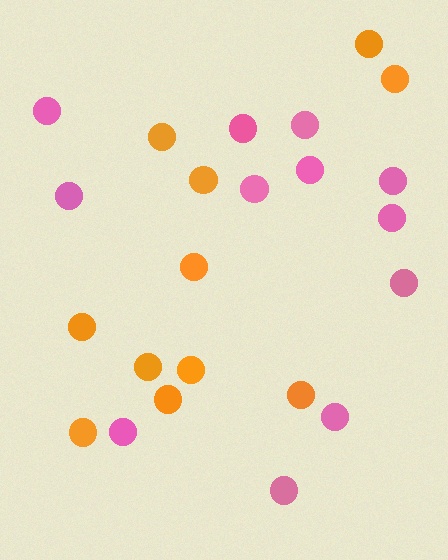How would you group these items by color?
There are 2 groups: one group of orange circles (11) and one group of pink circles (12).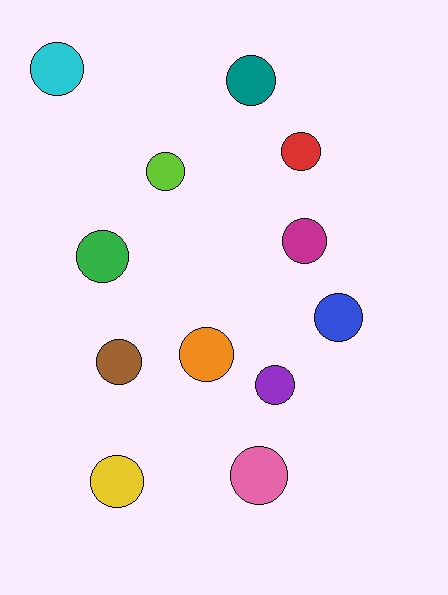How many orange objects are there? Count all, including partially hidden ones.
There is 1 orange object.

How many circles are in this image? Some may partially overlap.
There are 12 circles.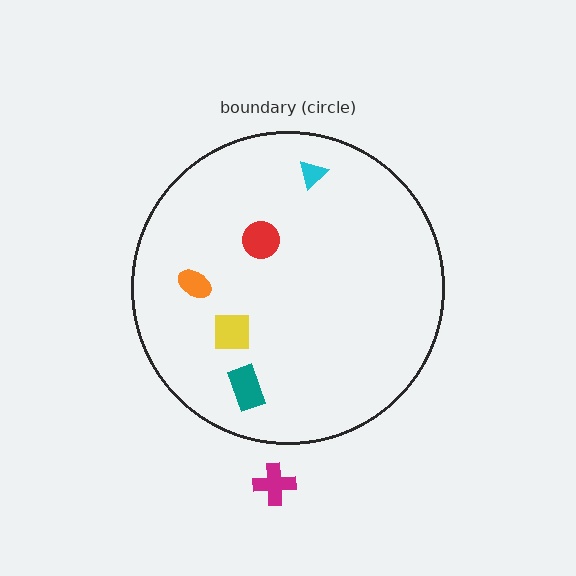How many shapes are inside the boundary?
5 inside, 1 outside.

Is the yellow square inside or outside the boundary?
Inside.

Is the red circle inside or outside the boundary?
Inside.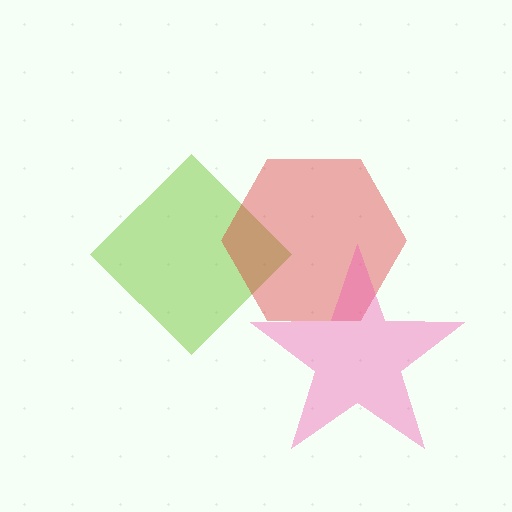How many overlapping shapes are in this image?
There are 3 overlapping shapes in the image.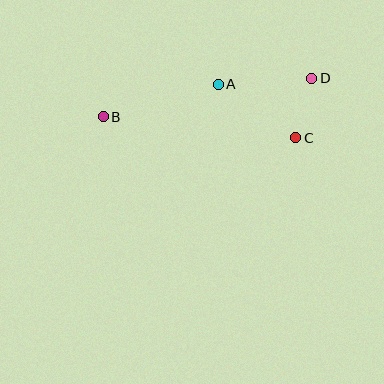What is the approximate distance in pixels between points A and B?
The distance between A and B is approximately 120 pixels.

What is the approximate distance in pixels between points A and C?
The distance between A and C is approximately 94 pixels.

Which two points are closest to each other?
Points C and D are closest to each other.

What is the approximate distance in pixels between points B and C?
The distance between B and C is approximately 194 pixels.